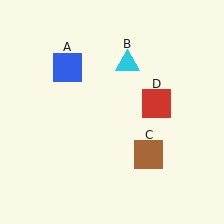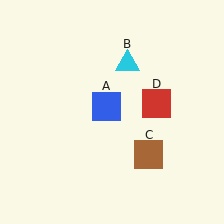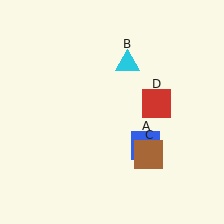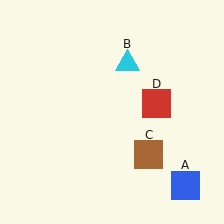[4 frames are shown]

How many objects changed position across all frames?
1 object changed position: blue square (object A).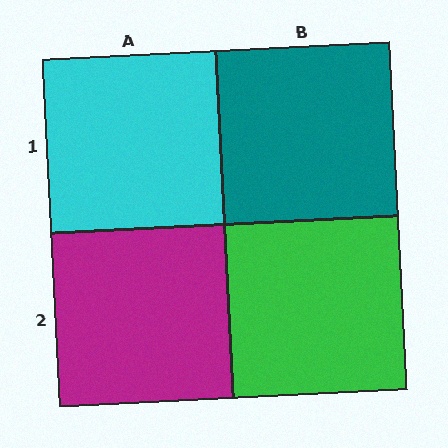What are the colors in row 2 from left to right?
Magenta, green.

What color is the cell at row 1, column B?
Teal.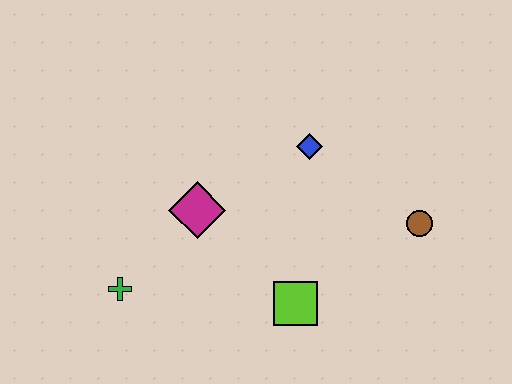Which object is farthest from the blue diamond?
The green cross is farthest from the blue diamond.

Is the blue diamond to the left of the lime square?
No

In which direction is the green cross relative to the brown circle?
The green cross is to the left of the brown circle.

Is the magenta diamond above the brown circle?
Yes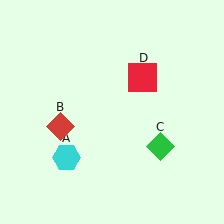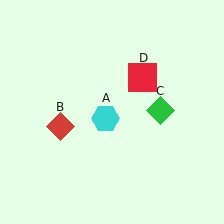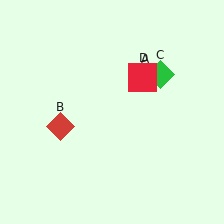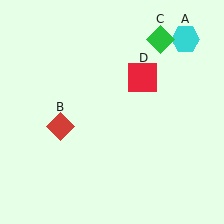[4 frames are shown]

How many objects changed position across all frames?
2 objects changed position: cyan hexagon (object A), green diamond (object C).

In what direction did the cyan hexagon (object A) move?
The cyan hexagon (object A) moved up and to the right.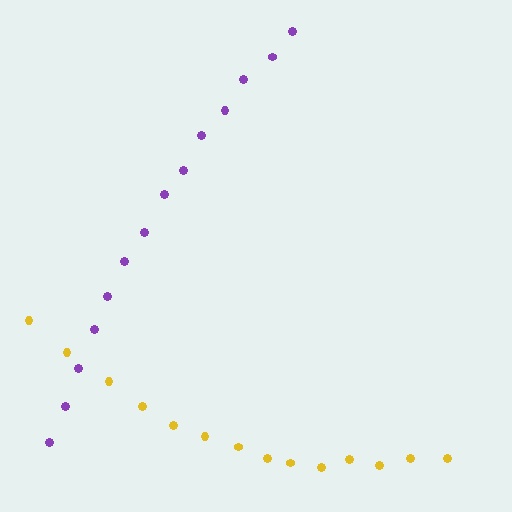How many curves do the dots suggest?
There are 2 distinct paths.